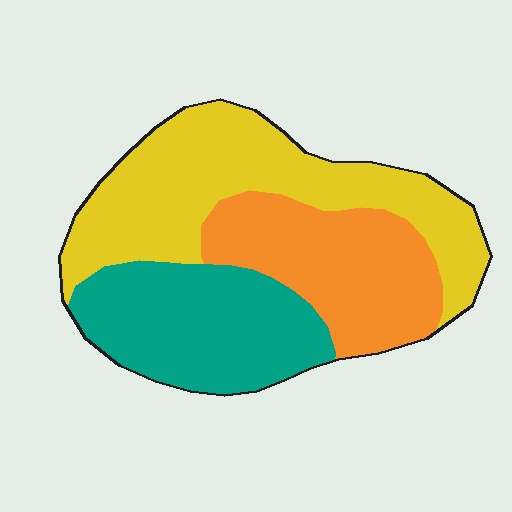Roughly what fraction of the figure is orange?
Orange covers around 30% of the figure.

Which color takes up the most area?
Yellow, at roughly 40%.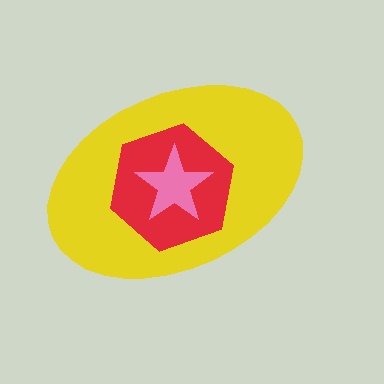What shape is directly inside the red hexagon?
The pink star.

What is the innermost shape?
The pink star.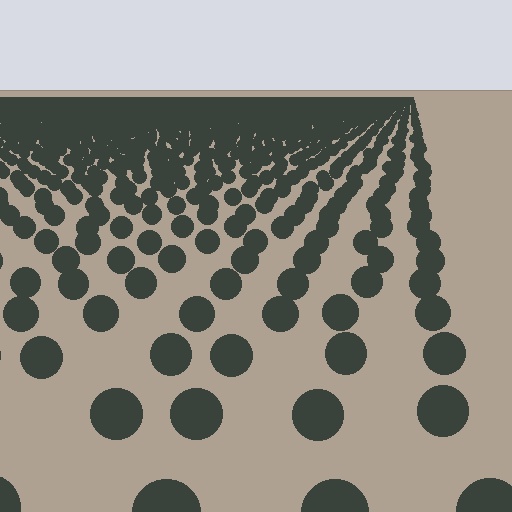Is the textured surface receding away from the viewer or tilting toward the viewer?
The surface is receding away from the viewer. Texture elements get smaller and denser toward the top.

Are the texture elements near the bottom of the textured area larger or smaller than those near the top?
Larger. Near the bottom, elements are closer to the viewer and appear at a bigger on-screen size.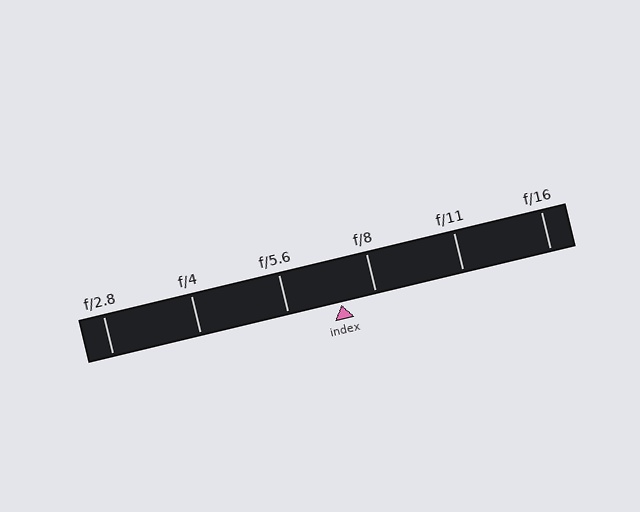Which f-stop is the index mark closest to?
The index mark is closest to f/8.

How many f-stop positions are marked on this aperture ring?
There are 6 f-stop positions marked.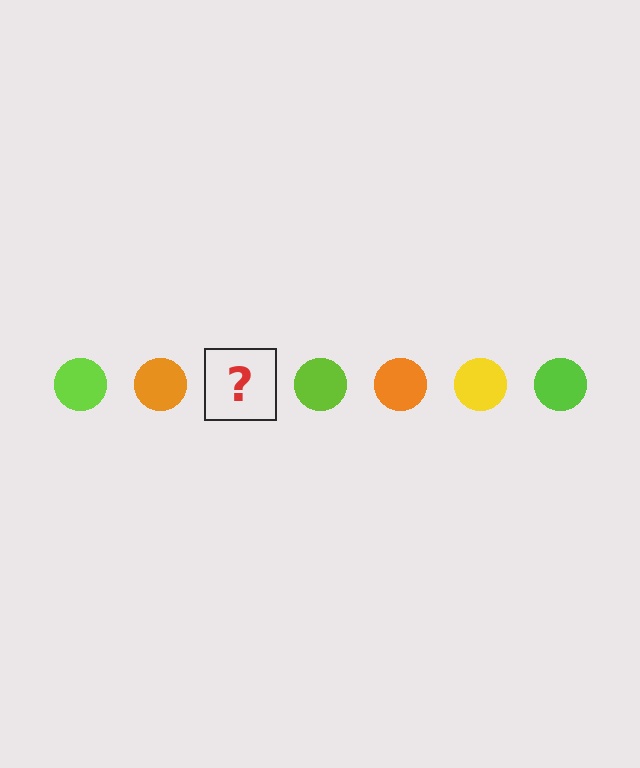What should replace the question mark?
The question mark should be replaced with a yellow circle.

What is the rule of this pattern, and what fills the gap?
The rule is that the pattern cycles through lime, orange, yellow circles. The gap should be filled with a yellow circle.